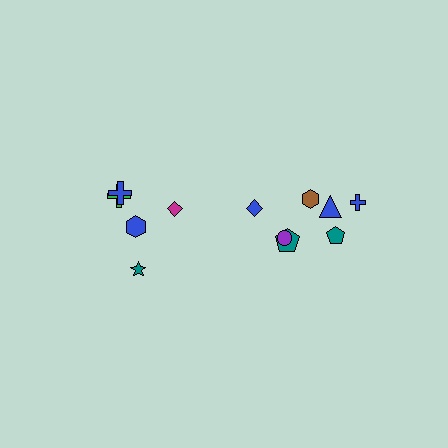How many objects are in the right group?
There are 7 objects.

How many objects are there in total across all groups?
There are 12 objects.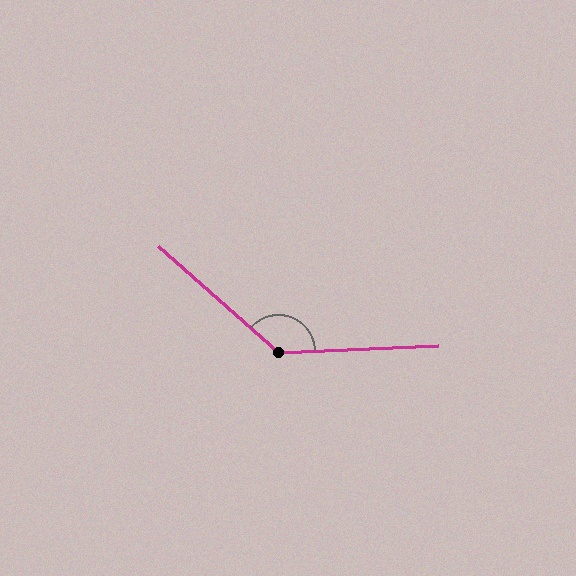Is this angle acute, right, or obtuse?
It is obtuse.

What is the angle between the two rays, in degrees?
Approximately 136 degrees.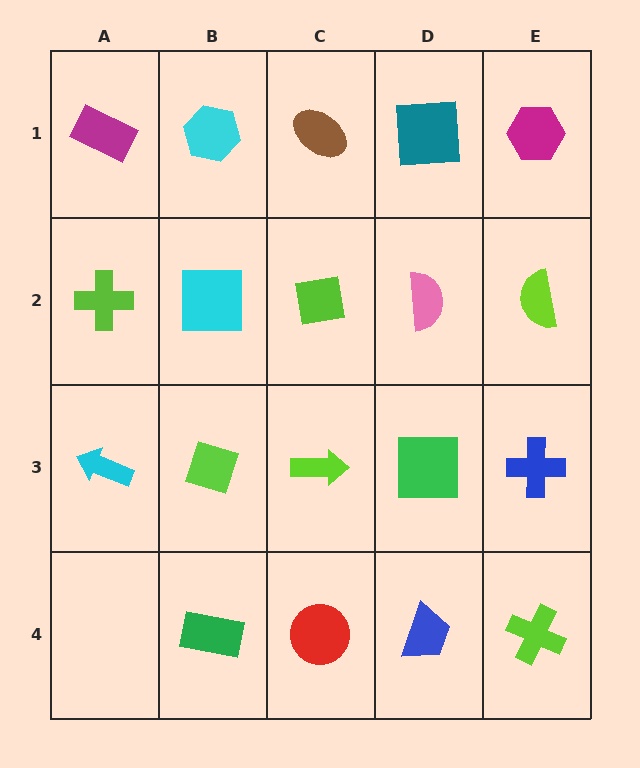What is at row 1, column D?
A teal square.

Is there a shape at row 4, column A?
No, that cell is empty.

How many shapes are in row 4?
4 shapes.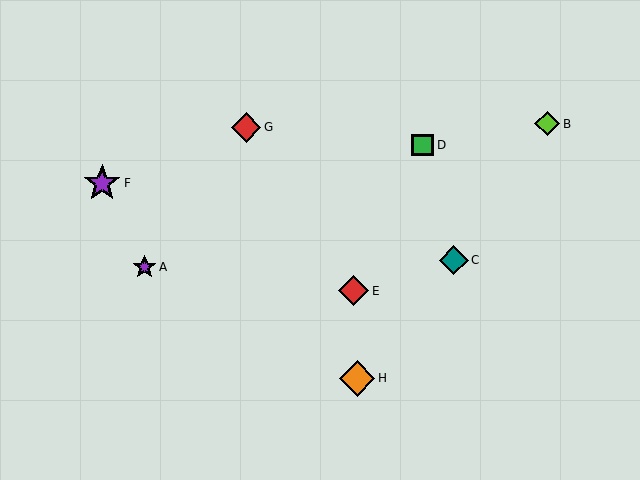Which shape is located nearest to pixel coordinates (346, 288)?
The red diamond (labeled E) at (354, 291) is nearest to that location.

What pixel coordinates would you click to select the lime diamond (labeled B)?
Click at (547, 124) to select the lime diamond B.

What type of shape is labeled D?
Shape D is a green square.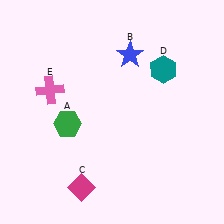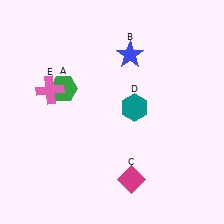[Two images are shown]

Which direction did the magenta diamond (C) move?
The magenta diamond (C) moved right.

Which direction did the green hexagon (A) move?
The green hexagon (A) moved up.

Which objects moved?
The objects that moved are: the green hexagon (A), the magenta diamond (C), the teal hexagon (D).